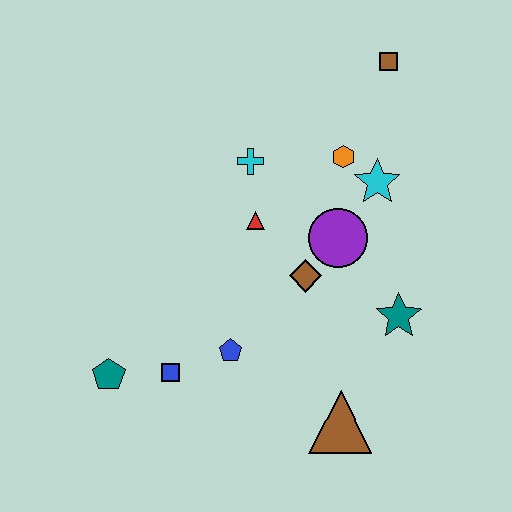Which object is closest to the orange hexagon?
The cyan star is closest to the orange hexagon.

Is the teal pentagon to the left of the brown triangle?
Yes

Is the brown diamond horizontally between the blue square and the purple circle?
Yes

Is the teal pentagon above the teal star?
No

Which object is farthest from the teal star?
The teal pentagon is farthest from the teal star.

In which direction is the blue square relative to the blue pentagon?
The blue square is to the left of the blue pentagon.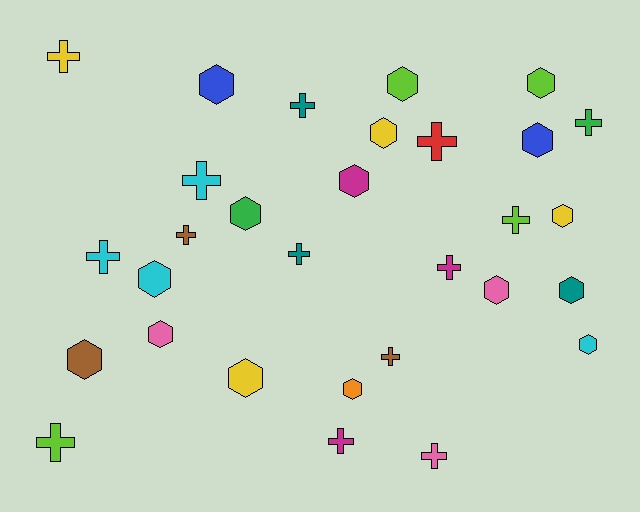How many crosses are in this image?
There are 14 crosses.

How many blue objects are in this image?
There are 2 blue objects.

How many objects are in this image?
There are 30 objects.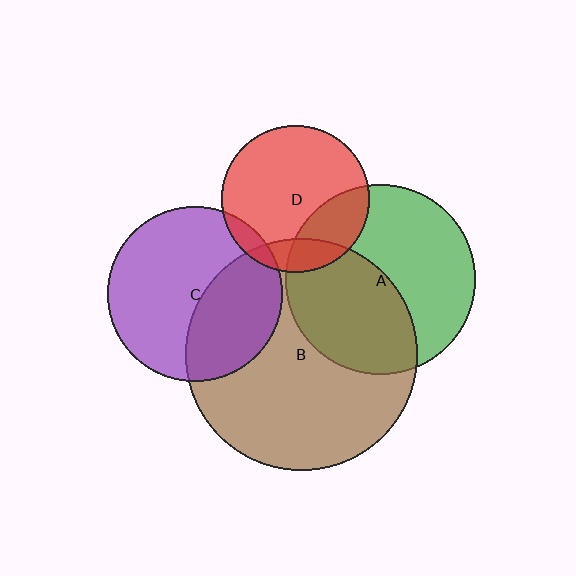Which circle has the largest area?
Circle B (brown).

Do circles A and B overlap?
Yes.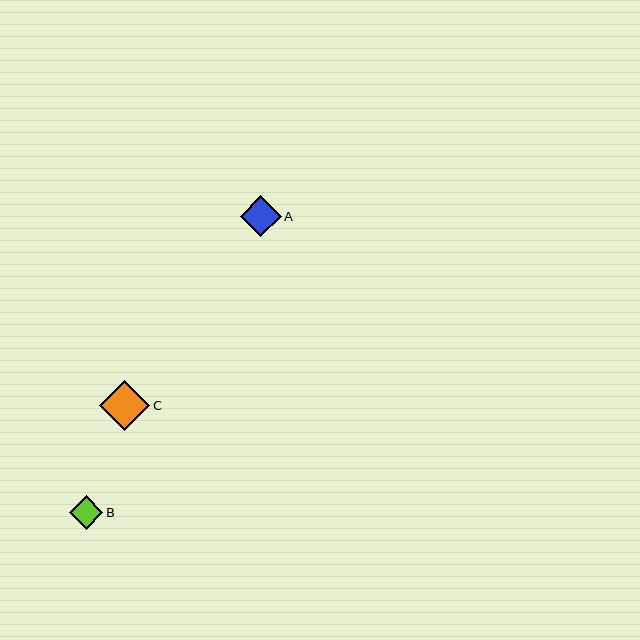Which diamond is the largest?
Diamond C is the largest with a size of approximately 50 pixels.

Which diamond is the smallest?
Diamond B is the smallest with a size of approximately 34 pixels.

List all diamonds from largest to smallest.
From largest to smallest: C, A, B.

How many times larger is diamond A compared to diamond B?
Diamond A is approximately 1.2 times the size of diamond B.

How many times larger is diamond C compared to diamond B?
Diamond C is approximately 1.5 times the size of diamond B.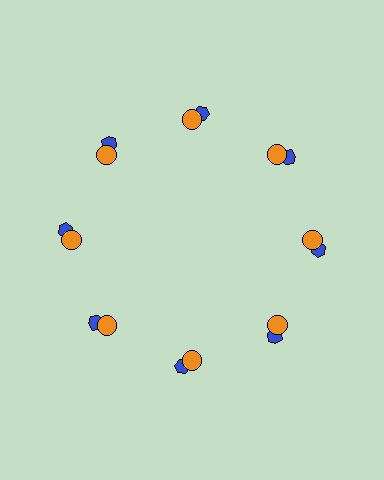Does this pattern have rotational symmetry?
Yes, this pattern has 8-fold rotational symmetry. It looks the same after rotating 45 degrees around the center.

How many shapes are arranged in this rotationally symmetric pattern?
There are 16 shapes, arranged in 8 groups of 2.